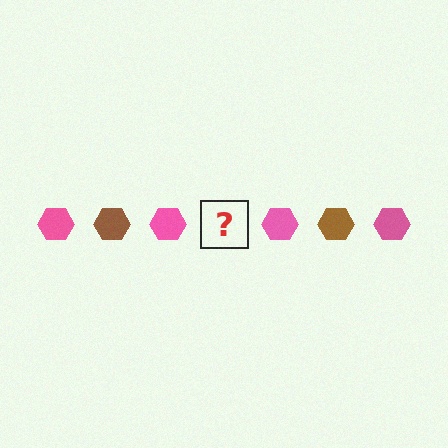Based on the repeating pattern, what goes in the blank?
The blank should be a brown hexagon.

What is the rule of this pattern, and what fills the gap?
The rule is that the pattern cycles through pink, brown hexagons. The gap should be filled with a brown hexagon.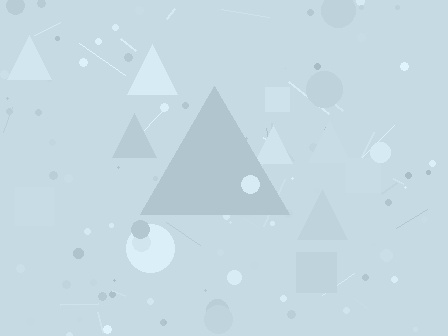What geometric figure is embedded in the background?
A triangle is embedded in the background.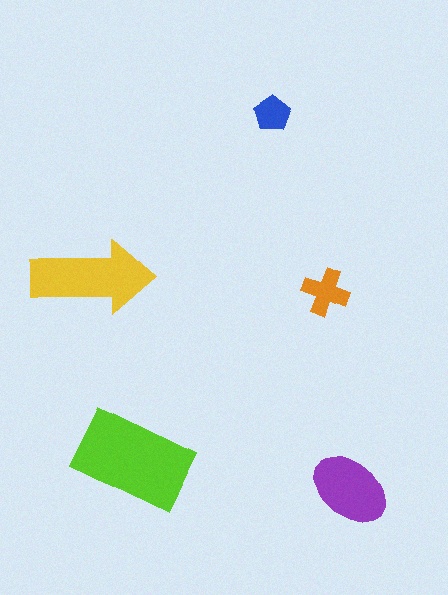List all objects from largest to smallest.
The lime rectangle, the yellow arrow, the purple ellipse, the orange cross, the blue pentagon.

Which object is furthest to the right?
The purple ellipse is rightmost.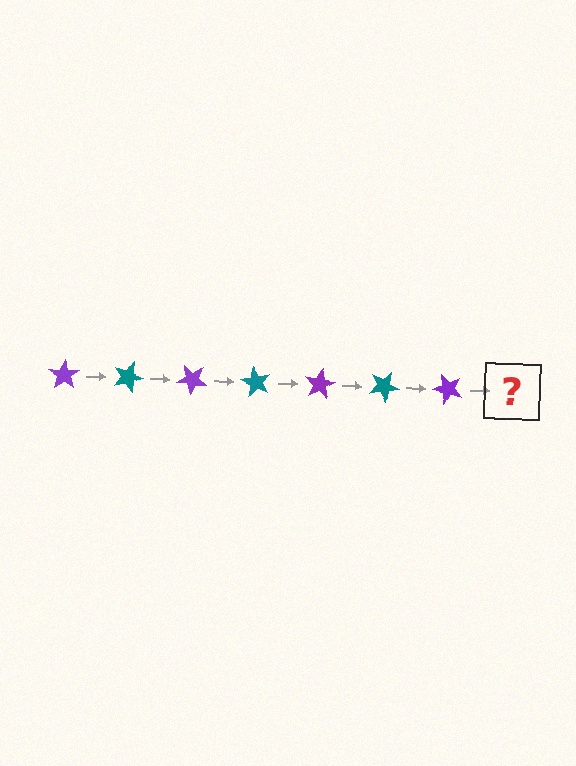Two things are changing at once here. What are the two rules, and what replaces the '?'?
The two rules are that it rotates 20 degrees each step and the color cycles through purple and teal. The '?' should be a teal star, rotated 140 degrees from the start.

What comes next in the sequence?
The next element should be a teal star, rotated 140 degrees from the start.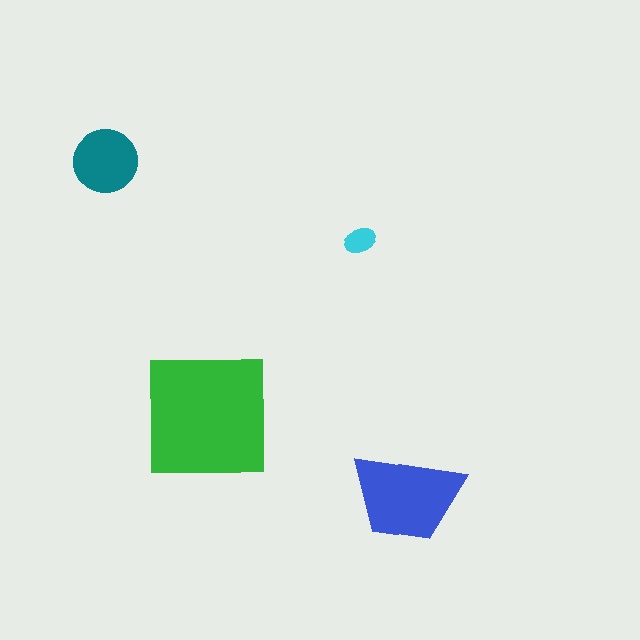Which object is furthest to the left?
The teal circle is leftmost.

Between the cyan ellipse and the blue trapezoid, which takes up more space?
The blue trapezoid.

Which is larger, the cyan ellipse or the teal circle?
The teal circle.